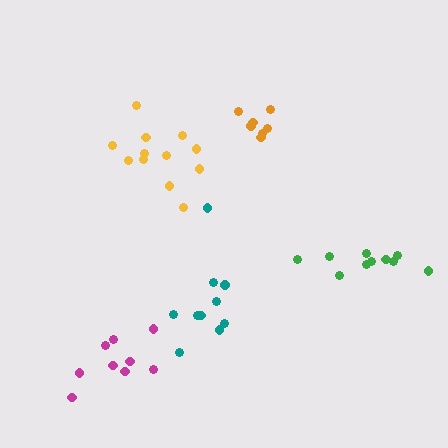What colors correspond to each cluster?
The clusters are colored: magenta, orange, teal, green, yellow.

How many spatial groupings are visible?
There are 5 spatial groupings.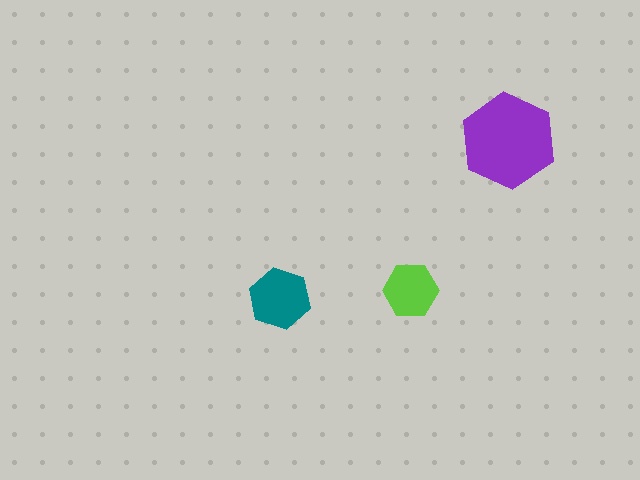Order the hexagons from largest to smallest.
the purple one, the teal one, the lime one.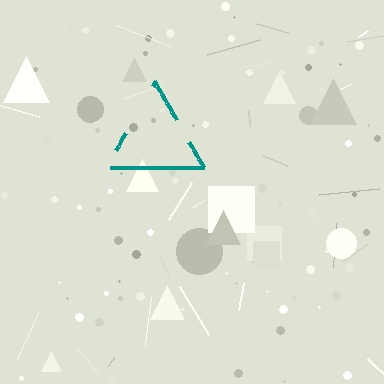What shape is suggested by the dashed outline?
The dashed outline suggests a triangle.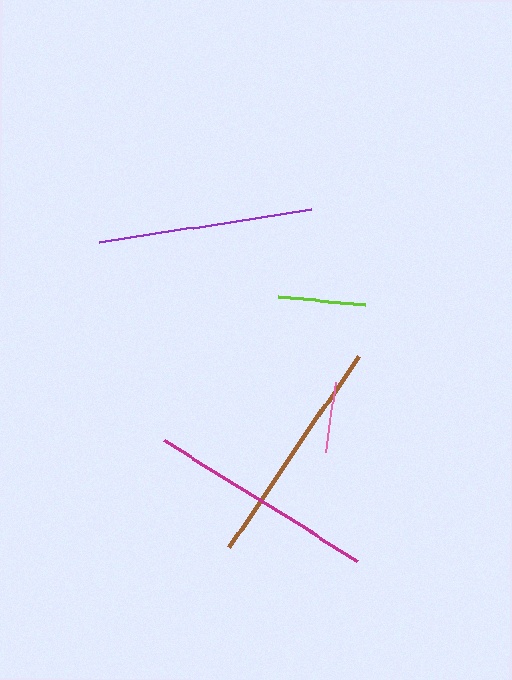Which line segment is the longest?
The brown line is the longest at approximately 231 pixels.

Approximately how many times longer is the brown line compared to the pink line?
The brown line is approximately 3.3 times the length of the pink line.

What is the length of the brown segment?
The brown segment is approximately 231 pixels long.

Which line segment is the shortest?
The pink line is the shortest at approximately 70 pixels.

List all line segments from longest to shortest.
From longest to shortest: brown, magenta, purple, lime, pink.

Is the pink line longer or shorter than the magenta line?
The magenta line is longer than the pink line.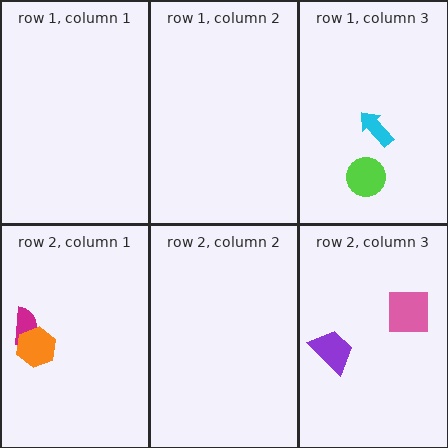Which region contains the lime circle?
The row 1, column 3 region.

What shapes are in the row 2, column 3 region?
The pink square, the purple trapezoid.